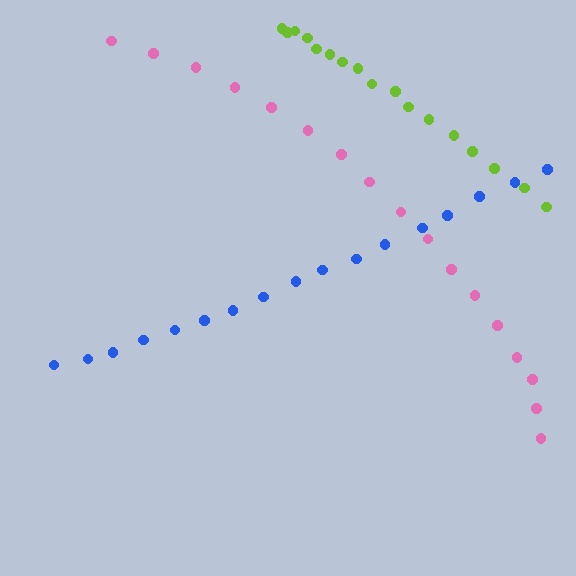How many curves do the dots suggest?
There are 3 distinct paths.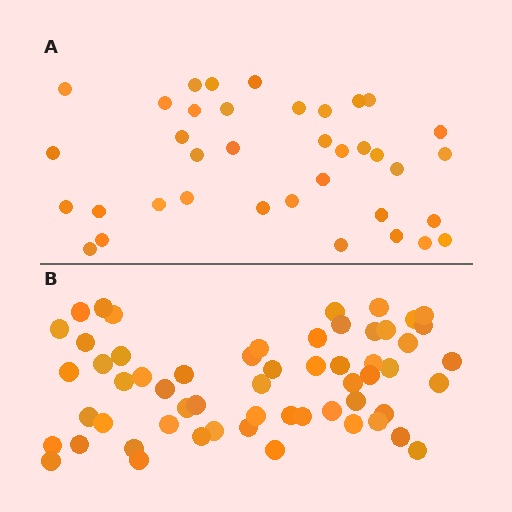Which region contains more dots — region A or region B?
Region B (the bottom region) has more dots.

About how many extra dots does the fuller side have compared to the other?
Region B has approximately 20 more dots than region A.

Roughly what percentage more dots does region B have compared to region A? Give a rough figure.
About 55% more.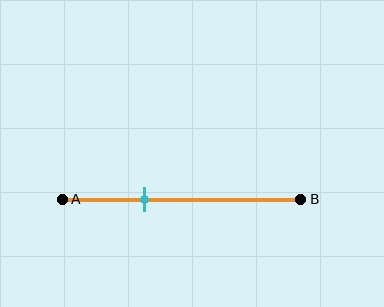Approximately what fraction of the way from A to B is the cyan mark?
The cyan mark is approximately 35% of the way from A to B.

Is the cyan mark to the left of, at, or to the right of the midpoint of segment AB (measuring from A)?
The cyan mark is to the left of the midpoint of segment AB.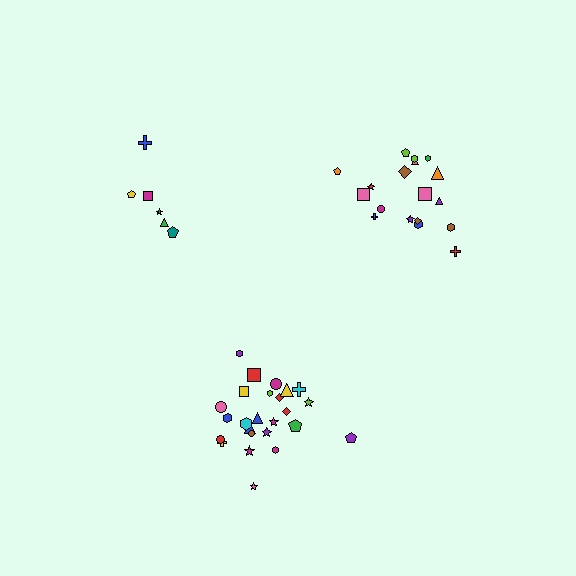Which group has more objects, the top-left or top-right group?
The top-right group.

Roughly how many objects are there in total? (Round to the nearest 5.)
Roughly 50 objects in total.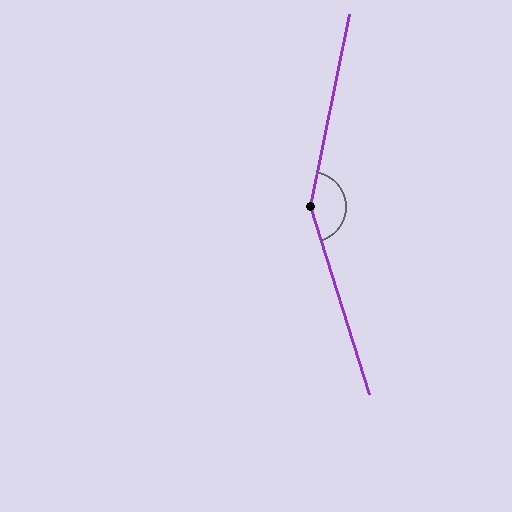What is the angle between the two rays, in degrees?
Approximately 151 degrees.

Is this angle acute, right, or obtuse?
It is obtuse.